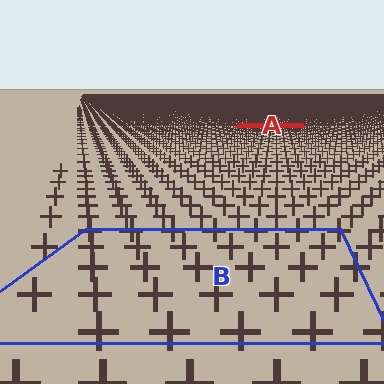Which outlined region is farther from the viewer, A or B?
Region A is farther from the viewer — the texture elements inside it appear smaller and more densely packed.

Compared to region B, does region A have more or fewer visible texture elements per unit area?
Region A has more texture elements per unit area — they are packed more densely because it is farther away.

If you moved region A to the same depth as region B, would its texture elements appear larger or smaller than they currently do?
They would appear larger. At a closer depth, the same texture elements are projected at a bigger on-screen size.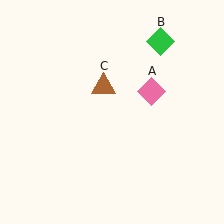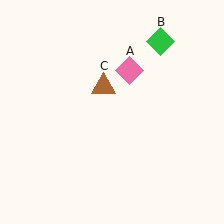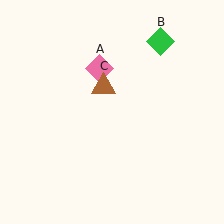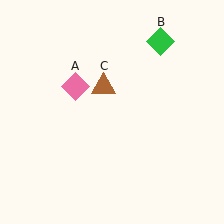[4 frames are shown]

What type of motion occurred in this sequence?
The pink diamond (object A) rotated counterclockwise around the center of the scene.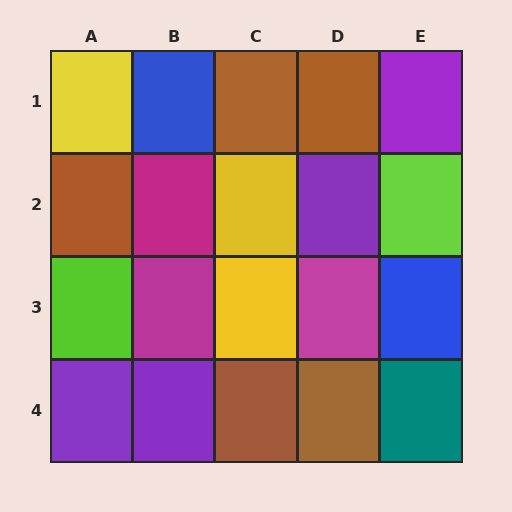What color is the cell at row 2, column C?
Yellow.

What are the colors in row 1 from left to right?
Yellow, blue, brown, brown, purple.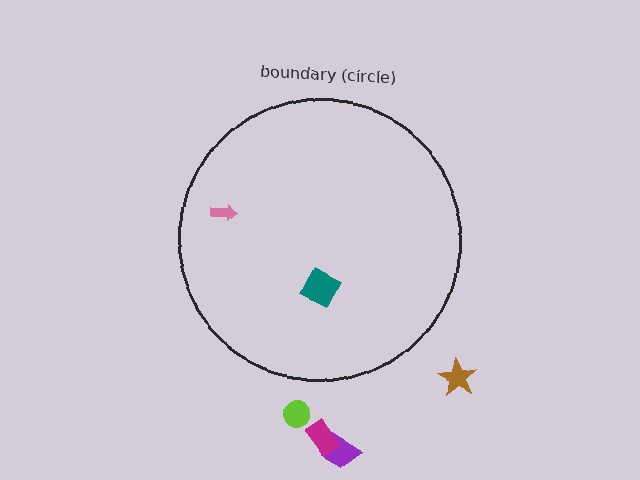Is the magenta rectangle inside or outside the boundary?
Outside.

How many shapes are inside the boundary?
2 inside, 4 outside.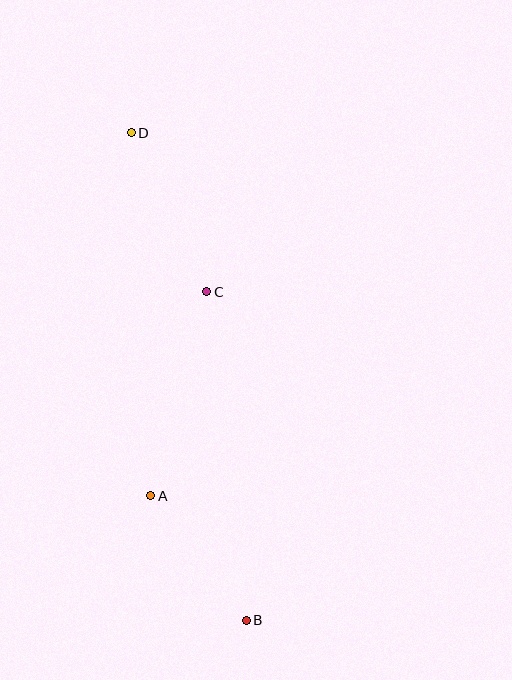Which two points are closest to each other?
Points A and B are closest to each other.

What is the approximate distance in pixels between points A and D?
The distance between A and D is approximately 364 pixels.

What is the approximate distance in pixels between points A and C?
The distance between A and C is approximately 211 pixels.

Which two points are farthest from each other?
Points B and D are farthest from each other.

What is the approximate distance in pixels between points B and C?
The distance between B and C is approximately 331 pixels.